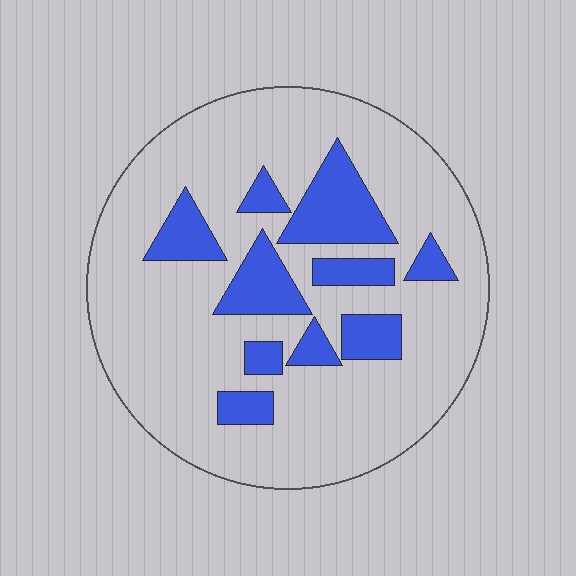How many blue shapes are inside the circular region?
10.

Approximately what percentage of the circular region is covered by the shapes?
Approximately 20%.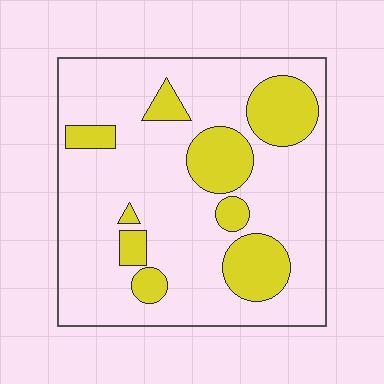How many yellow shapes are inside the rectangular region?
9.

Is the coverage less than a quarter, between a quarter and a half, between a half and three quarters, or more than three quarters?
Less than a quarter.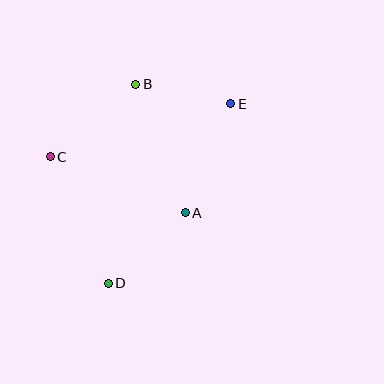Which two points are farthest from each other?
Points D and E are farthest from each other.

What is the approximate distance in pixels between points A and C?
The distance between A and C is approximately 146 pixels.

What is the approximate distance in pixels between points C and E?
The distance between C and E is approximately 188 pixels.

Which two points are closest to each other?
Points B and E are closest to each other.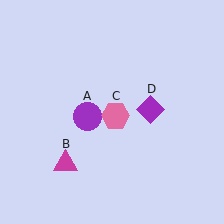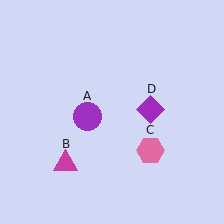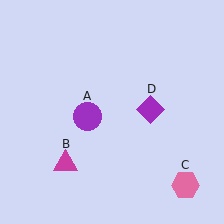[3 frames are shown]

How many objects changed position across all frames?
1 object changed position: pink hexagon (object C).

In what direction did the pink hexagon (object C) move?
The pink hexagon (object C) moved down and to the right.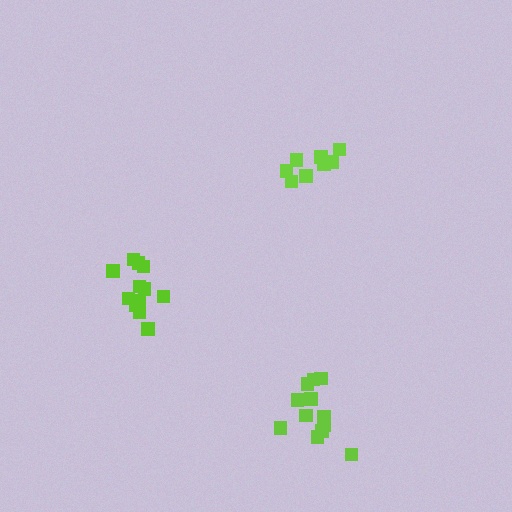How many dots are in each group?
Group 1: 9 dots, Group 2: 12 dots, Group 3: 12 dots (33 total).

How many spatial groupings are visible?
There are 3 spatial groupings.